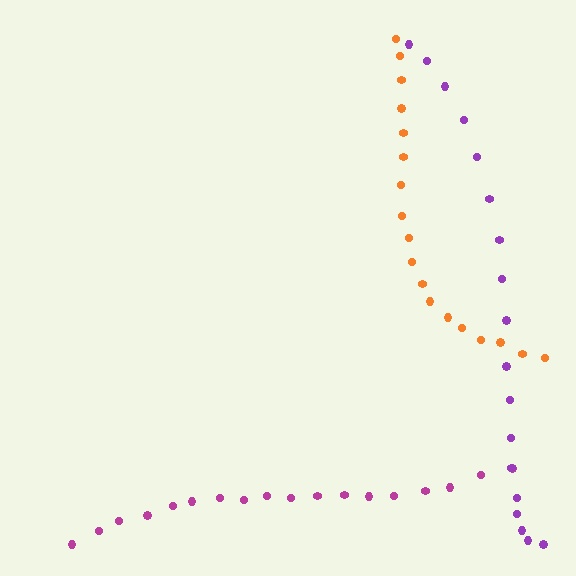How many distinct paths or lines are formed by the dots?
There are 3 distinct paths.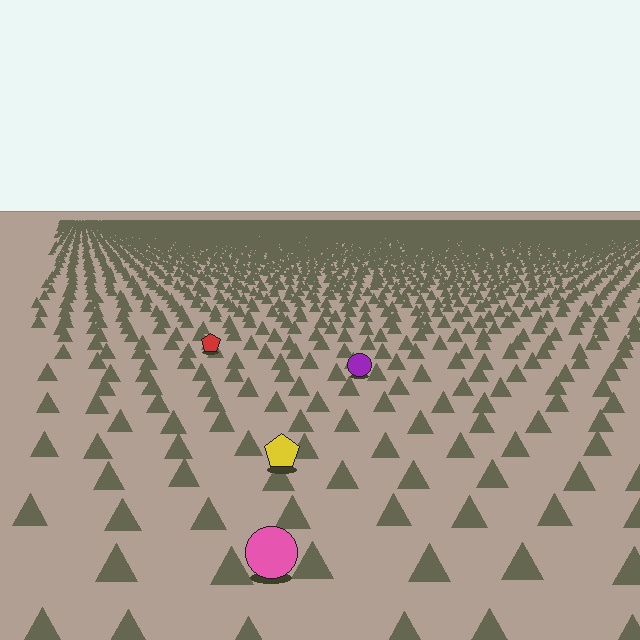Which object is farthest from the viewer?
The red pentagon is farthest from the viewer. It appears smaller and the ground texture around it is denser.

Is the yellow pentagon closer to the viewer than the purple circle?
Yes. The yellow pentagon is closer — you can tell from the texture gradient: the ground texture is coarser near it.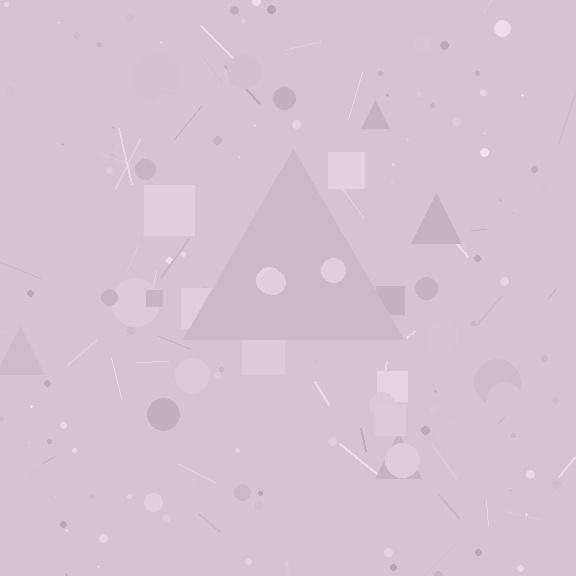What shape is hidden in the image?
A triangle is hidden in the image.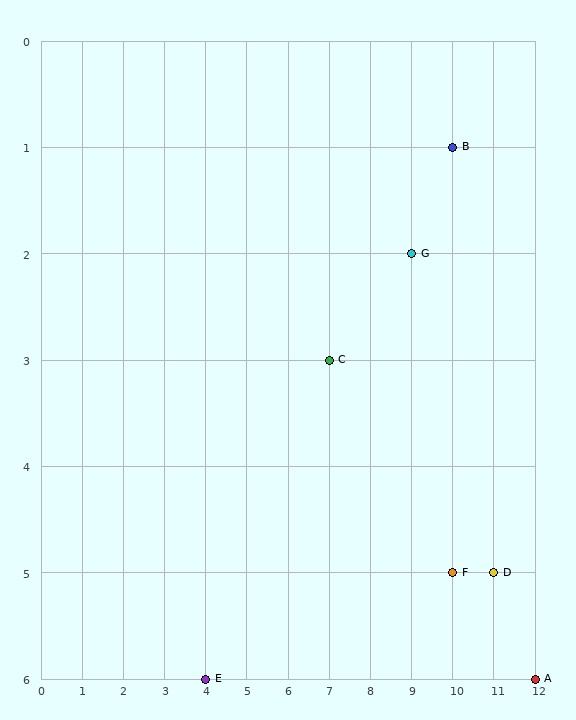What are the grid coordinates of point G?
Point G is at grid coordinates (9, 2).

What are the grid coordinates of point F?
Point F is at grid coordinates (10, 5).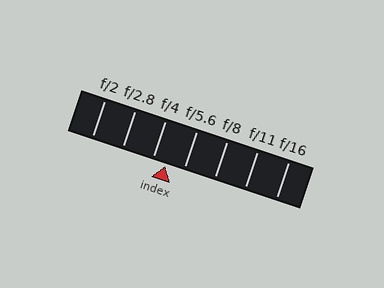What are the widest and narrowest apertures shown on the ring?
The widest aperture shown is f/2 and the narrowest is f/16.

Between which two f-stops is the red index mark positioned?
The index mark is between f/4 and f/5.6.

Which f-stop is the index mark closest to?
The index mark is closest to f/4.